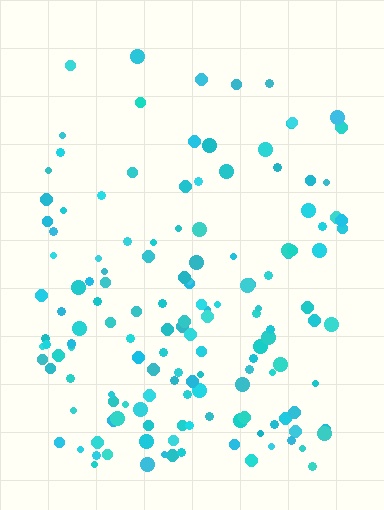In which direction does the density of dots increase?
From top to bottom, with the bottom side densest.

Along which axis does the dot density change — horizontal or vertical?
Vertical.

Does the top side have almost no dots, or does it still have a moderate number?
Still a moderate number, just noticeably fewer than the bottom.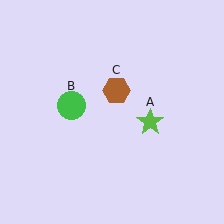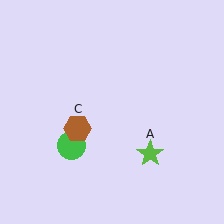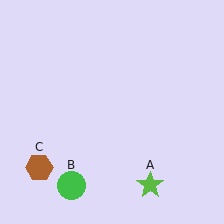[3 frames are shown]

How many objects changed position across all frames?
3 objects changed position: lime star (object A), green circle (object B), brown hexagon (object C).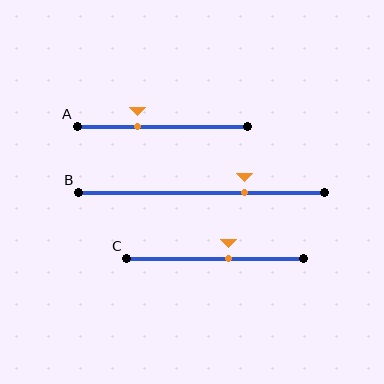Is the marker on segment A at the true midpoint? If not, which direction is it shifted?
No, the marker on segment A is shifted to the left by about 15% of the segment length.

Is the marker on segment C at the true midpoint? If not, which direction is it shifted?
No, the marker on segment C is shifted to the right by about 8% of the segment length.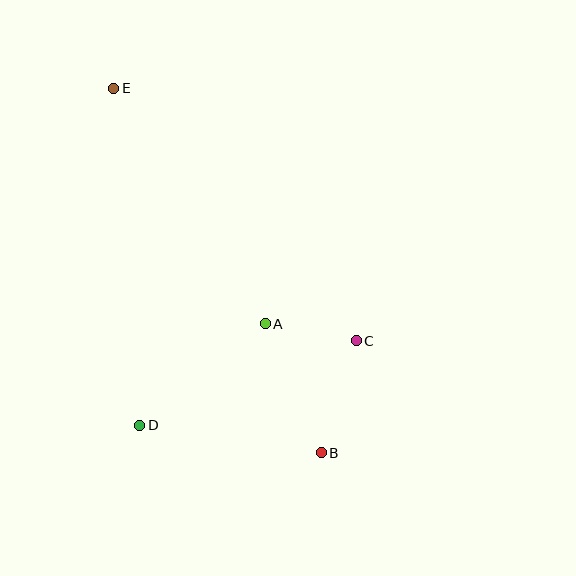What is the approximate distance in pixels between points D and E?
The distance between D and E is approximately 338 pixels.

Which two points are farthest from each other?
Points B and E are farthest from each other.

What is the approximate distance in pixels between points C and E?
The distance between C and E is approximately 350 pixels.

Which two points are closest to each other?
Points A and C are closest to each other.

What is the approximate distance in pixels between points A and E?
The distance between A and E is approximately 280 pixels.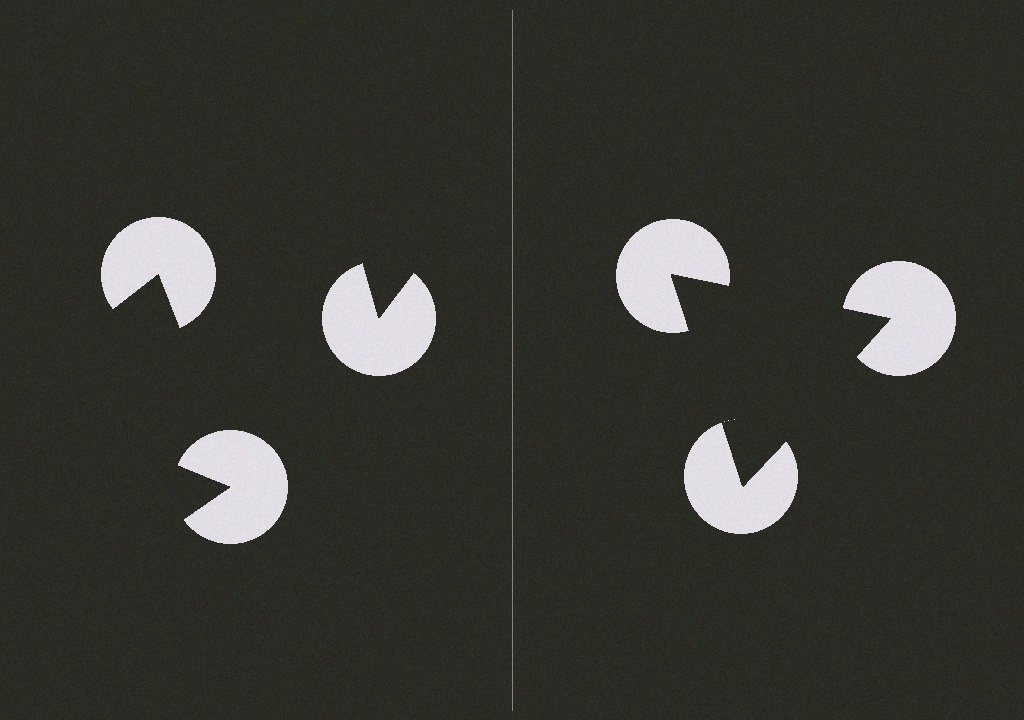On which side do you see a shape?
An illusory triangle appears on the right side. On the left side the wedge cuts are rotated, so no coherent shape forms.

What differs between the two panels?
The pac-man discs are positioned identically on both sides; only the wedge orientations differ. On the right they align to a triangle; on the left they are misaligned.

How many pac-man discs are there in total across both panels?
6 — 3 on each side.